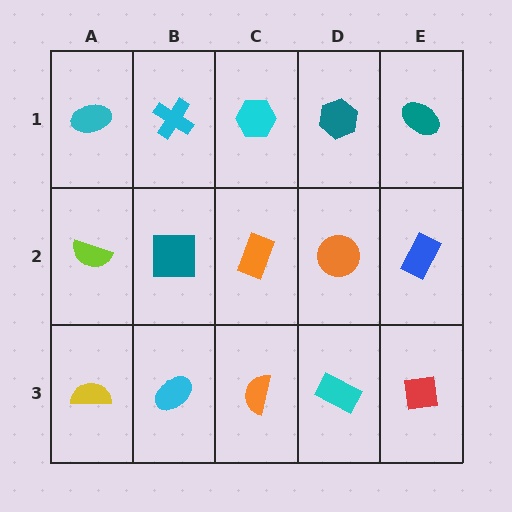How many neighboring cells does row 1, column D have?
3.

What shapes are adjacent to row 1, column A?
A lime semicircle (row 2, column A), a cyan cross (row 1, column B).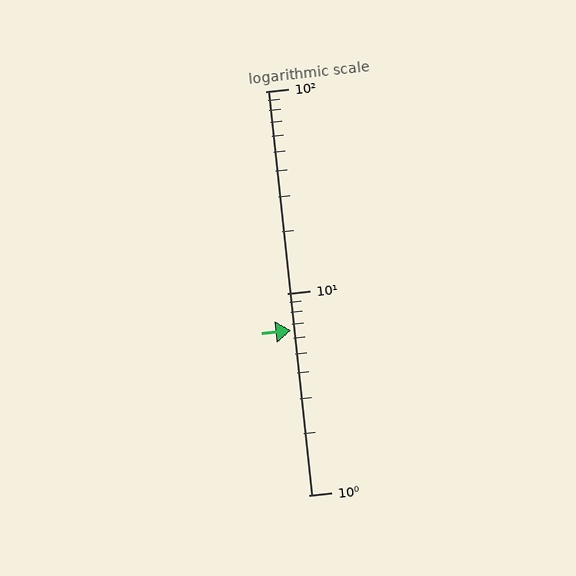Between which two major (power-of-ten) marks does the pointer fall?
The pointer is between 1 and 10.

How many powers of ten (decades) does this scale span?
The scale spans 2 decades, from 1 to 100.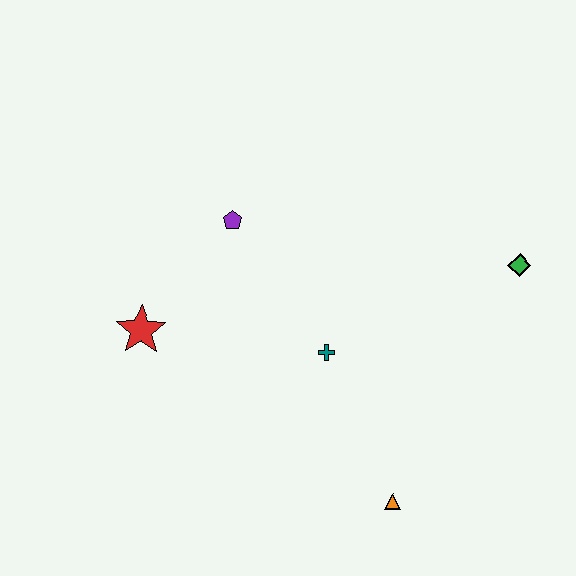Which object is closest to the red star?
The purple pentagon is closest to the red star.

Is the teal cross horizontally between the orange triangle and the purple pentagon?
Yes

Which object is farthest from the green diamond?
The red star is farthest from the green diamond.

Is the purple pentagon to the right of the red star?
Yes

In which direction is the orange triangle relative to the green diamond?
The orange triangle is below the green diamond.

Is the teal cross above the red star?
No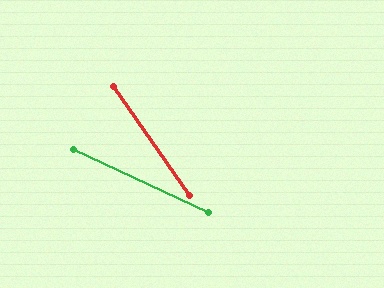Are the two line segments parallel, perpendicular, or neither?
Neither parallel nor perpendicular — they differ by about 30°.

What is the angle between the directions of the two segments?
Approximately 30 degrees.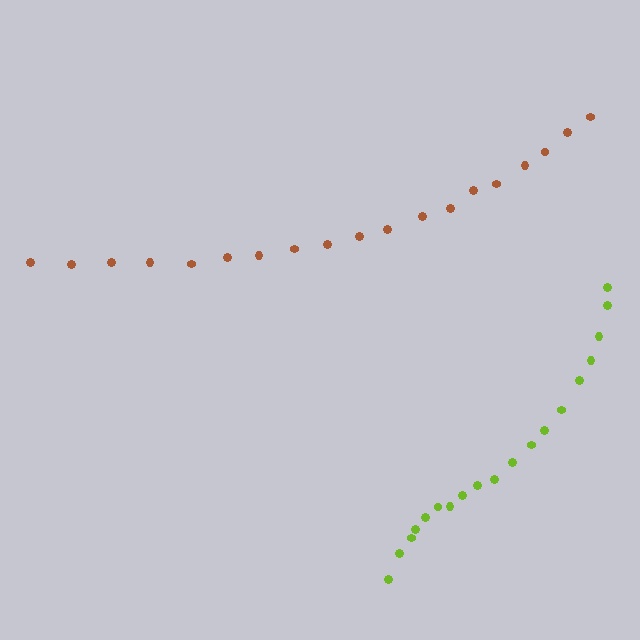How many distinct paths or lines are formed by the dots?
There are 2 distinct paths.